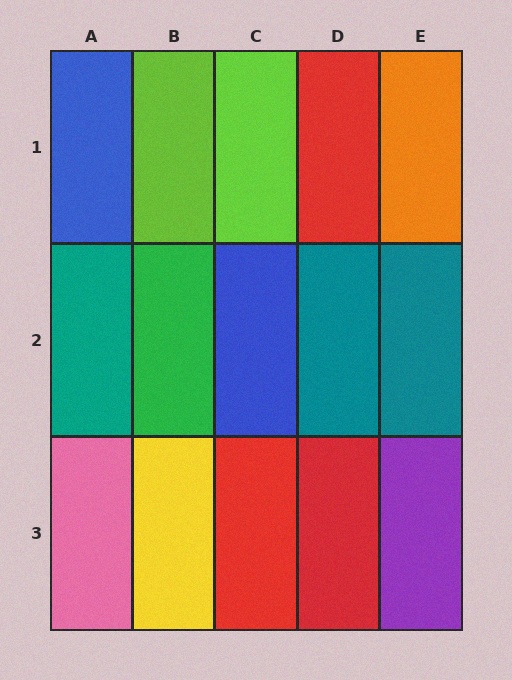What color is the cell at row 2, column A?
Teal.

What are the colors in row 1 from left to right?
Blue, lime, lime, red, orange.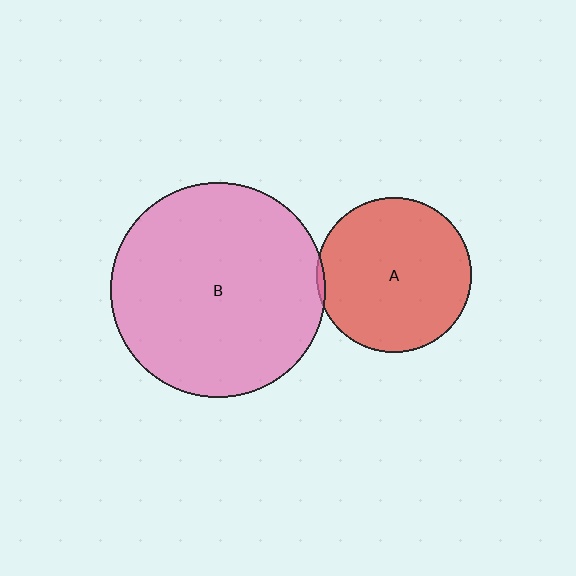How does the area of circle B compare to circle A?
Approximately 1.9 times.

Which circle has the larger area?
Circle B (pink).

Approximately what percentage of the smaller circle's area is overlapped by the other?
Approximately 5%.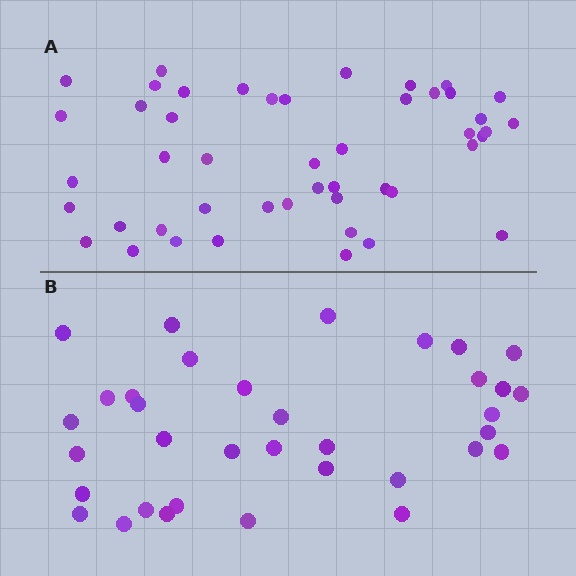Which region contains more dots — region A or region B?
Region A (the top region) has more dots.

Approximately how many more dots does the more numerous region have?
Region A has roughly 12 or so more dots than region B.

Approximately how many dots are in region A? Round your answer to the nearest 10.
About 50 dots. (The exact count is 47, which rounds to 50.)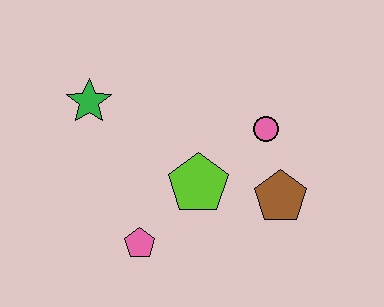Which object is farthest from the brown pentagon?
The green star is farthest from the brown pentagon.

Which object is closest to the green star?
The lime pentagon is closest to the green star.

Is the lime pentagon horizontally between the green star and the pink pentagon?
No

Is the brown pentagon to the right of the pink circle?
Yes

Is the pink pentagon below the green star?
Yes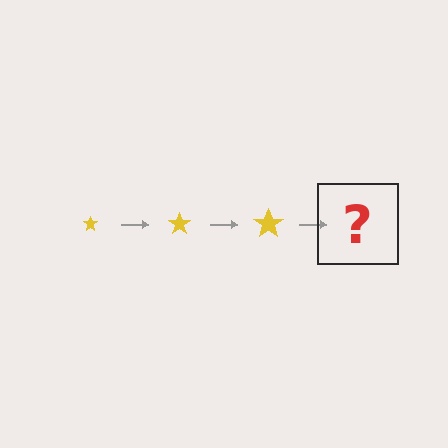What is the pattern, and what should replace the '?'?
The pattern is that the star gets progressively larger each step. The '?' should be a yellow star, larger than the previous one.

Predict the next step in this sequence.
The next step is a yellow star, larger than the previous one.